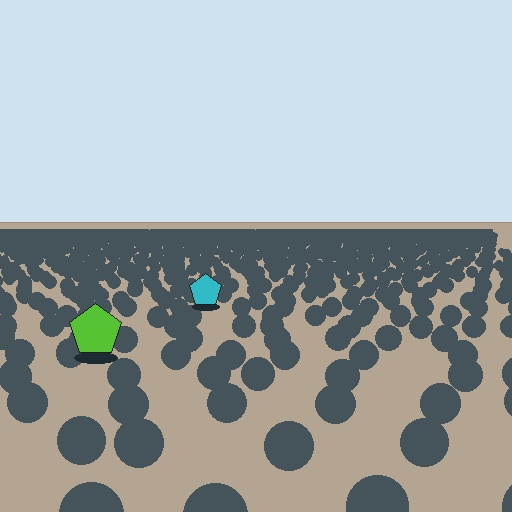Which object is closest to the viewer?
The lime pentagon is closest. The texture marks near it are larger and more spread out.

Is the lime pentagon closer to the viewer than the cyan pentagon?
Yes. The lime pentagon is closer — you can tell from the texture gradient: the ground texture is coarser near it.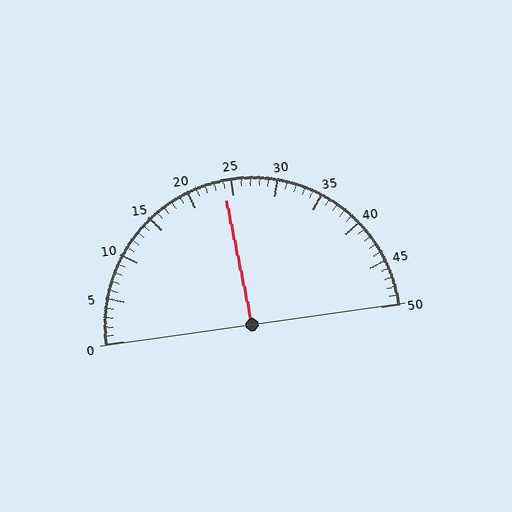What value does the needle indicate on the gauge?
The needle indicates approximately 24.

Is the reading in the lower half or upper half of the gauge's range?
The reading is in the lower half of the range (0 to 50).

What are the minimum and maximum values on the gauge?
The gauge ranges from 0 to 50.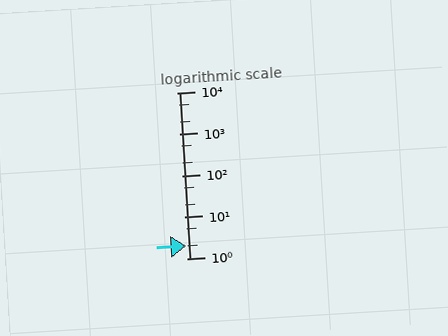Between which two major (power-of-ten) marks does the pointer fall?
The pointer is between 1 and 10.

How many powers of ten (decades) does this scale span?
The scale spans 4 decades, from 1 to 10000.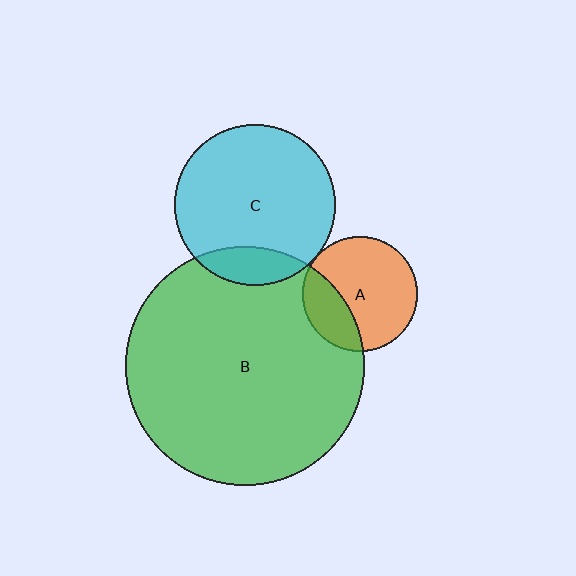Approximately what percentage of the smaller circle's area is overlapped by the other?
Approximately 15%.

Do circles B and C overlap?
Yes.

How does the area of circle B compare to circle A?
Approximately 4.2 times.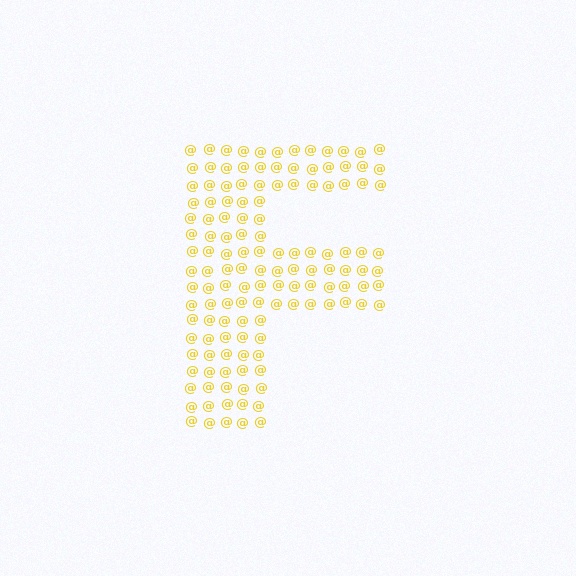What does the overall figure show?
The overall figure shows the letter F.